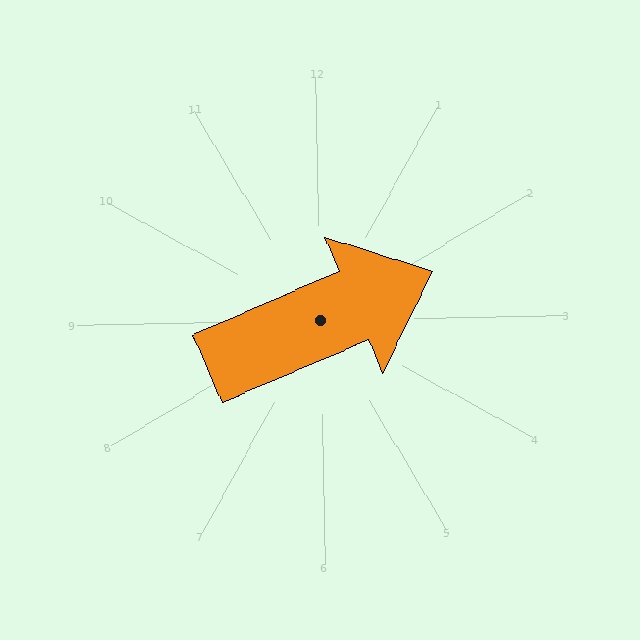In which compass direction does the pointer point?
East.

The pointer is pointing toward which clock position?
Roughly 2 o'clock.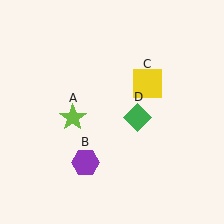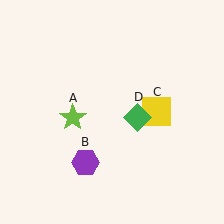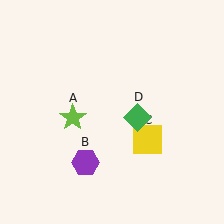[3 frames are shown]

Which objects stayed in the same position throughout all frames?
Lime star (object A) and purple hexagon (object B) and green diamond (object D) remained stationary.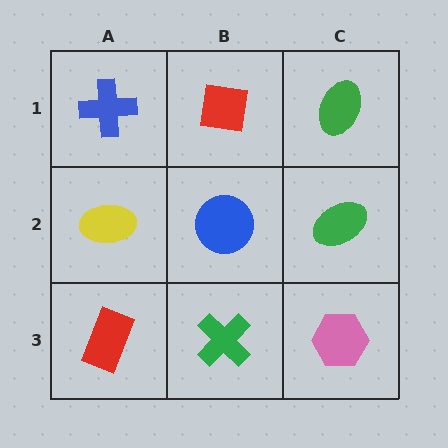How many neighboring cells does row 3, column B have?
3.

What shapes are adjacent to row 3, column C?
A green ellipse (row 2, column C), a green cross (row 3, column B).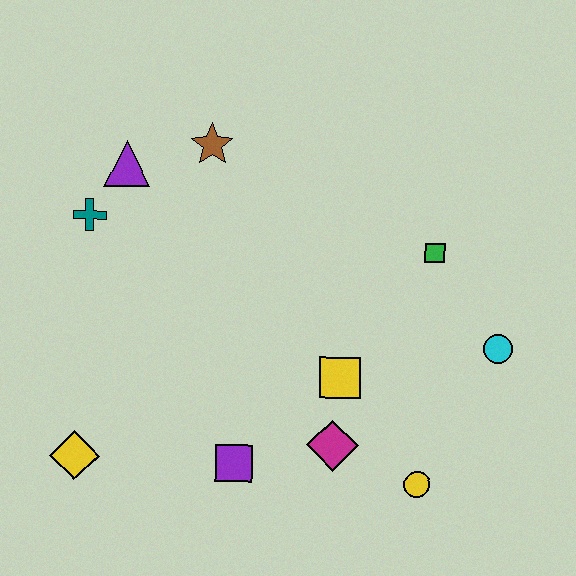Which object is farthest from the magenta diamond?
The purple triangle is farthest from the magenta diamond.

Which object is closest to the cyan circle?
The green square is closest to the cyan circle.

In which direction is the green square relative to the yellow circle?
The green square is above the yellow circle.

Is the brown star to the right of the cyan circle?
No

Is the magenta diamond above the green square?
No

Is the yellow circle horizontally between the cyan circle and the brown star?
Yes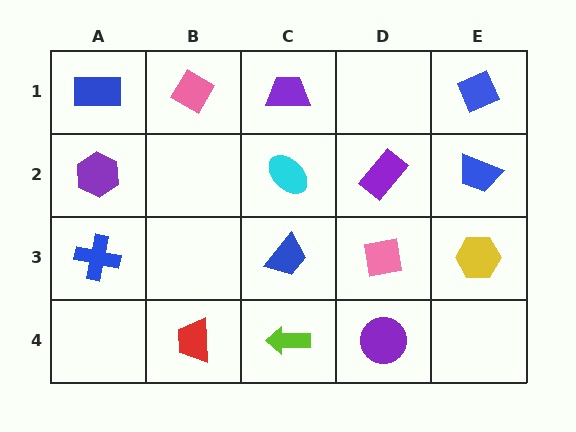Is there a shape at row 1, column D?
No, that cell is empty.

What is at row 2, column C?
A cyan ellipse.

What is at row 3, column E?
A yellow hexagon.